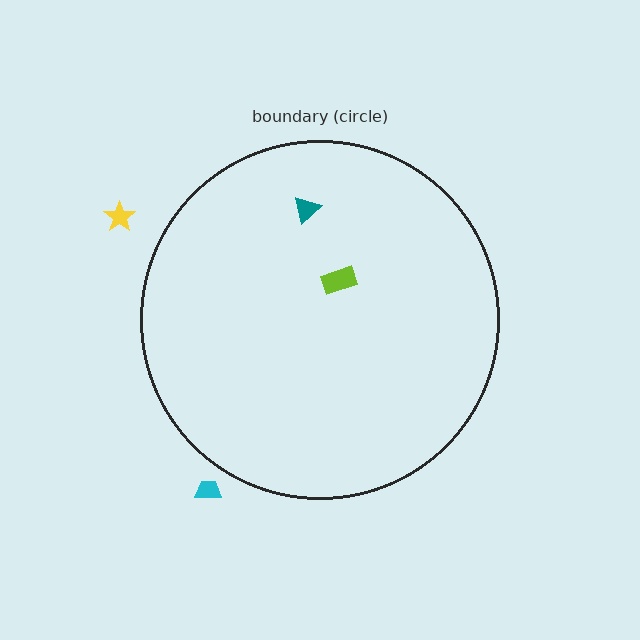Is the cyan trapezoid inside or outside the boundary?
Outside.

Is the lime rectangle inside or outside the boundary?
Inside.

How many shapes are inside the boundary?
2 inside, 2 outside.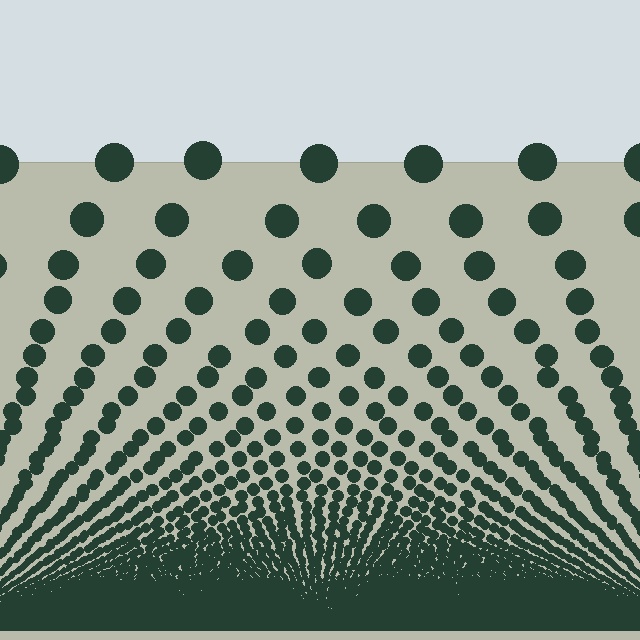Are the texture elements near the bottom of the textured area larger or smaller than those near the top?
Smaller. The gradient is inverted — elements near the bottom are smaller and denser.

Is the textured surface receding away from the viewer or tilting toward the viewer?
The surface appears to tilt toward the viewer. Texture elements get larger and sparser toward the top.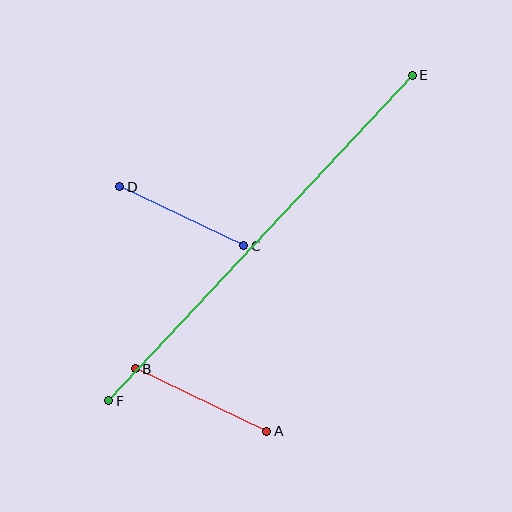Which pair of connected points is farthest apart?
Points E and F are farthest apart.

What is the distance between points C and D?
The distance is approximately 138 pixels.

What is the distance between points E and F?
The distance is approximately 445 pixels.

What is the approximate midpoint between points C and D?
The midpoint is at approximately (182, 216) pixels.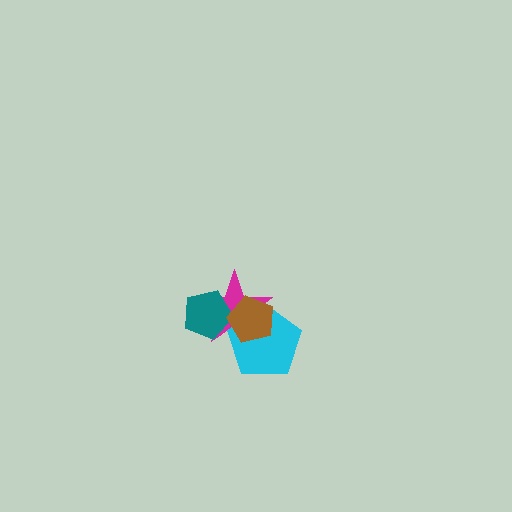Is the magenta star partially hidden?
Yes, it is partially covered by another shape.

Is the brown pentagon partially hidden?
No, no other shape covers it.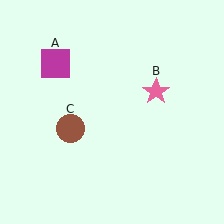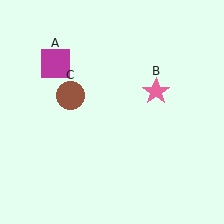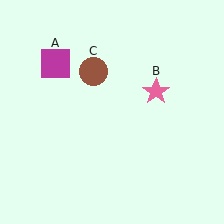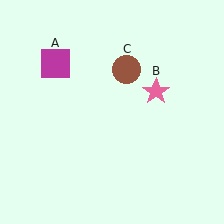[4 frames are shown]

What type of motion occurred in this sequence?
The brown circle (object C) rotated clockwise around the center of the scene.